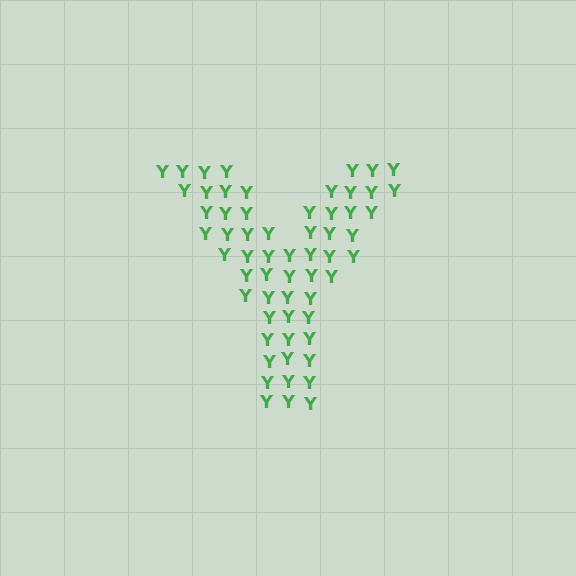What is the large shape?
The large shape is the letter Y.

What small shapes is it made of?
It is made of small letter Y's.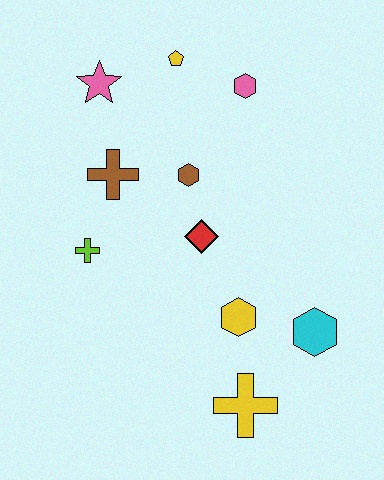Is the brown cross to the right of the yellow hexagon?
No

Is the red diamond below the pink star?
Yes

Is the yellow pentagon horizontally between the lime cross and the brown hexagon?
Yes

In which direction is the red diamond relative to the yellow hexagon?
The red diamond is above the yellow hexagon.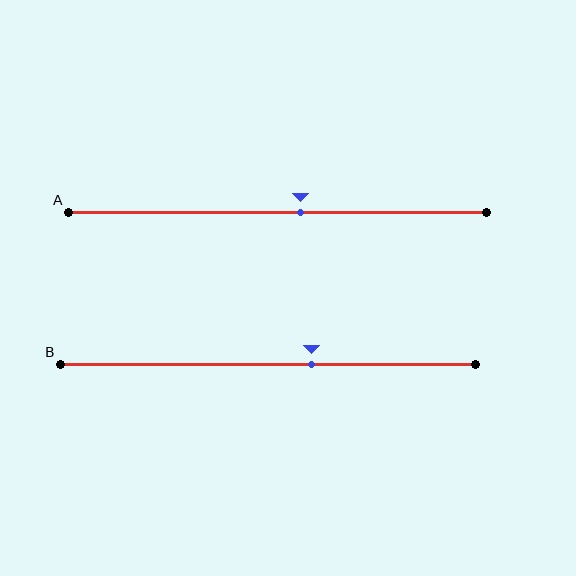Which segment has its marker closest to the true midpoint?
Segment A has its marker closest to the true midpoint.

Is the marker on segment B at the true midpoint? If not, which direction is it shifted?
No, the marker on segment B is shifted to the right by about 10% of the segment length.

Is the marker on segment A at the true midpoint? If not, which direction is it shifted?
No, the marker on segment A is shifted to the right by about 5% of the segment length.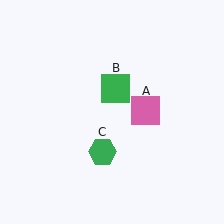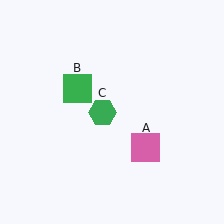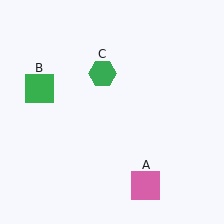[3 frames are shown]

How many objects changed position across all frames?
3 objects changed position: pink square (object A), green square (object B), green hexagon (object C).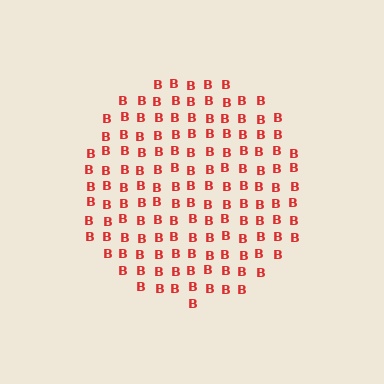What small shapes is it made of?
It is made of small letter B's.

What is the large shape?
The large shape is a circle.